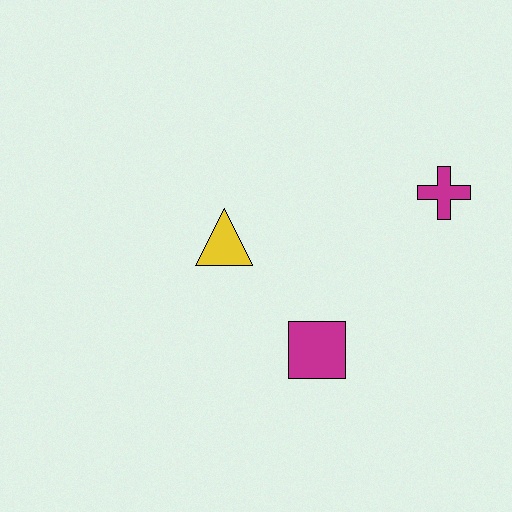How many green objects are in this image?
There are no green objects.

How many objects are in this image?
There are 3 objects.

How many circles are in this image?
There are no circles.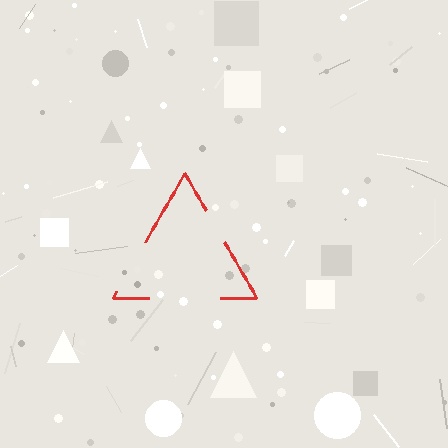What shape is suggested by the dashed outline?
The dashed outline suggests a triangle.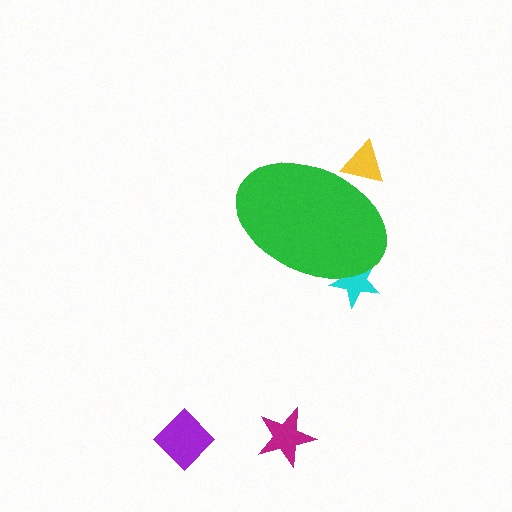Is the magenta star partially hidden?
No, the magenta star is fully visible.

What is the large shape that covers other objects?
A green ellipse.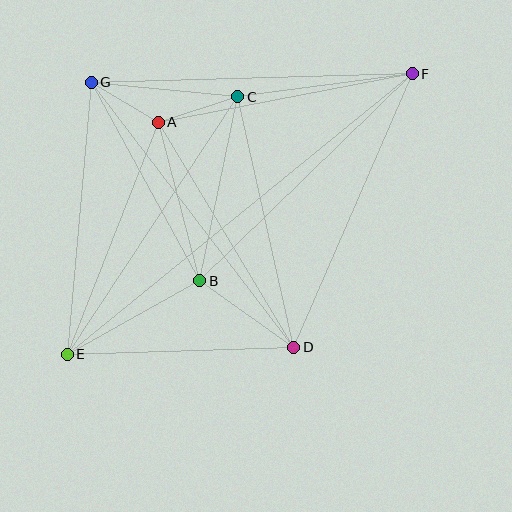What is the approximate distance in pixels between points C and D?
The distance between C and D is approximately 257 pixels.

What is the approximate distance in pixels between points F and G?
The distance between F and G is approximately 321 pixels.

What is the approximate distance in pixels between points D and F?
The distance between D and F is approximately 298 pixels.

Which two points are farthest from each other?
Points E and F are farthest from each other.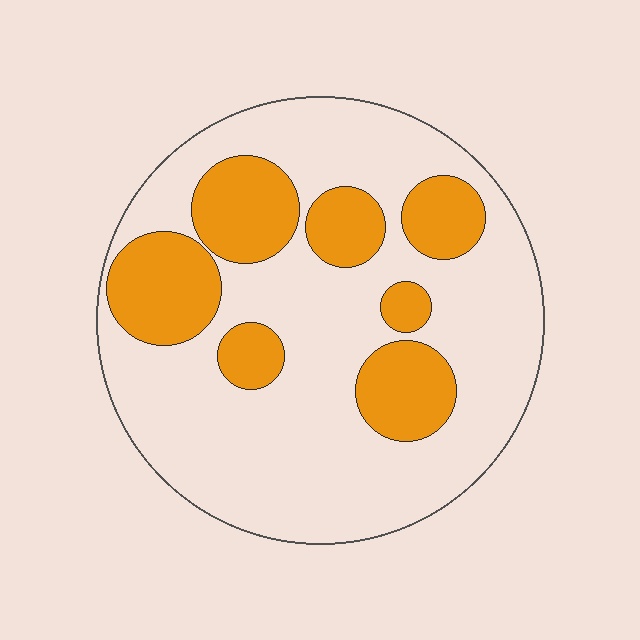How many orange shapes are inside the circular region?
7.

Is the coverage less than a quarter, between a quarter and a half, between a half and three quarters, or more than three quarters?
Between a quarter and a half.